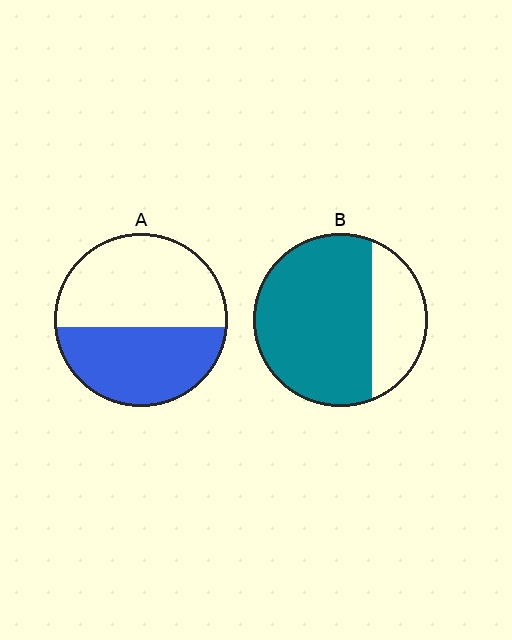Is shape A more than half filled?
No.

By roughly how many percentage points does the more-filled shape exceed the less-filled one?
By roughly 30 percentage points (B over A).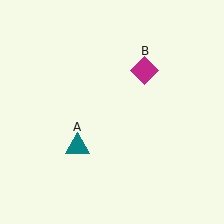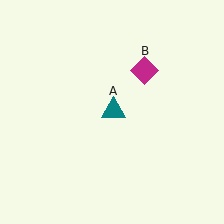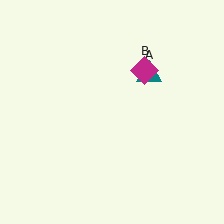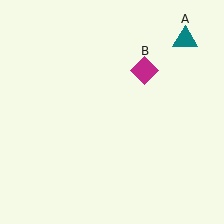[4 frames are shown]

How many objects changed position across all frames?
1 object changed position: teal triangle (object A).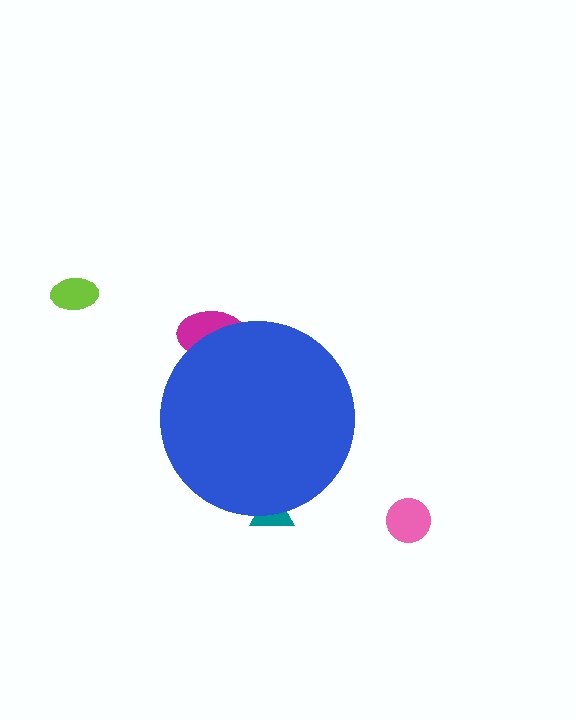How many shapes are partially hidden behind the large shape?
2 shapes are partially hidden.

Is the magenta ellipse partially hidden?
Yes, the magenta ellipse is partially hidden behind the blue circle.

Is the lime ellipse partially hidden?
No, the lime ellipse is fully visible.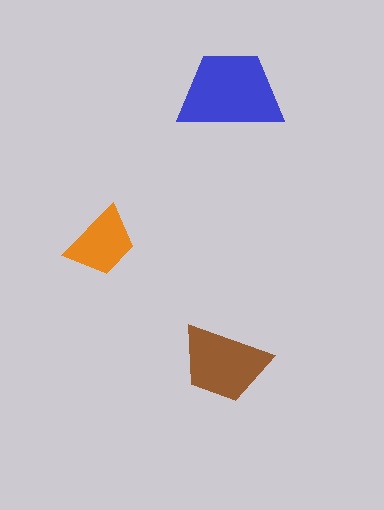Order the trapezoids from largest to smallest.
the blue one, the brown one, the orange one.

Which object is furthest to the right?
The blue trapezoid is rightmost.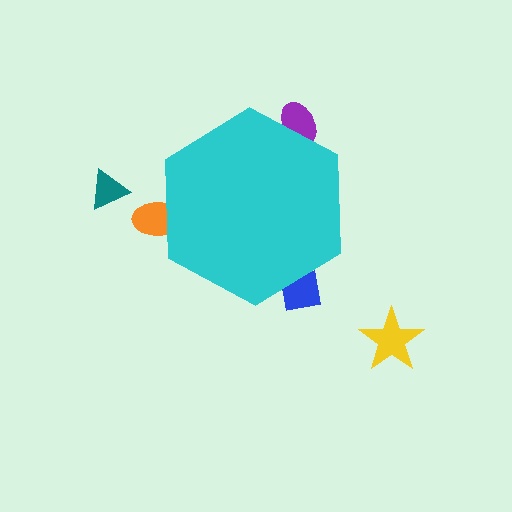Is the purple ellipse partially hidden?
Yes, the purple ellipse is partially hidden behind the cyan hexagon.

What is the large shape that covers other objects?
A cyan hexagon.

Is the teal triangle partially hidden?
No, the teal triangle is fully visible.